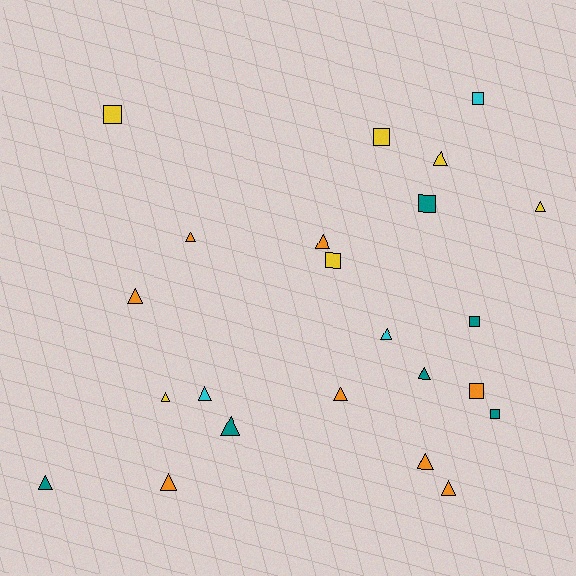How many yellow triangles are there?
There are 3 yellow triangles.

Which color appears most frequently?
Orange, with 8 objects.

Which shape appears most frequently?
Triangle, with 15 objects.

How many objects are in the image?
There are 23 objects.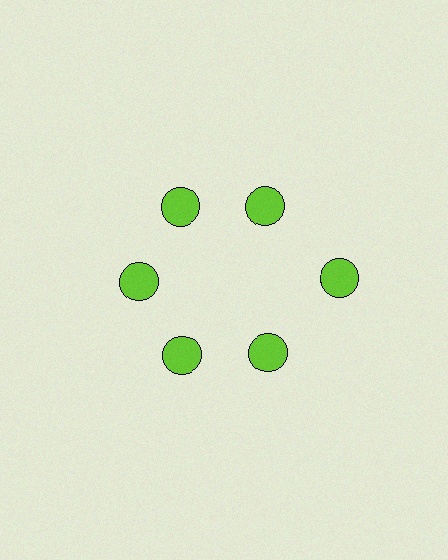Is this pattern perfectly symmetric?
No. The 6 lime circles are arranged in a ring, but one element near the 3 o'clock position is pushed outward from the center, breaking the 6-fold rotational symmetry.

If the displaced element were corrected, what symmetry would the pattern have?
It would have 6-fold rotational symmetry — the pattern would map onto itself every 60 degrees.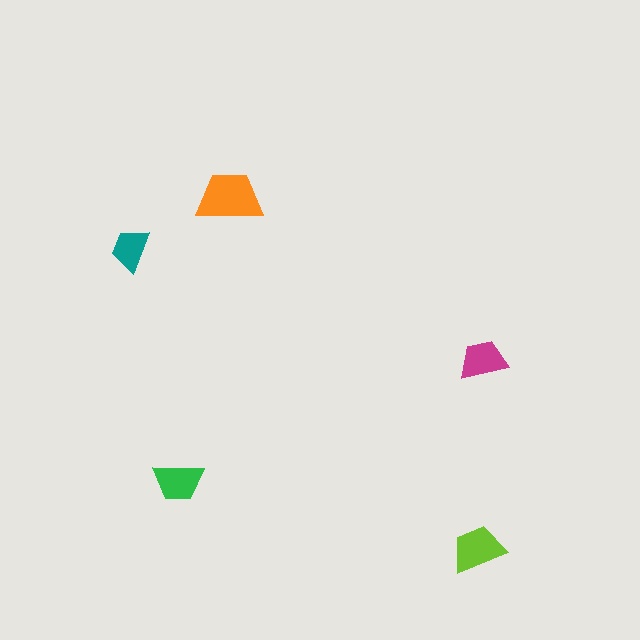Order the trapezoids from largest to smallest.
the orange one, the lime one, the green one, the magenta one, the teal one.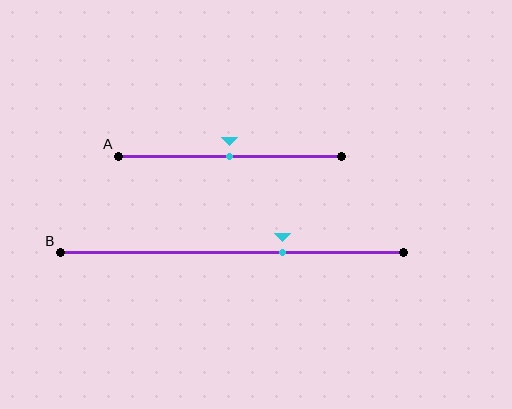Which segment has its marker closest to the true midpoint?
Segment A has its marker closest to the true midpoint.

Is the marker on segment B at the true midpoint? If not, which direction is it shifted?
No, the marker on segment B is shifted to the right by about 15% of the segment length.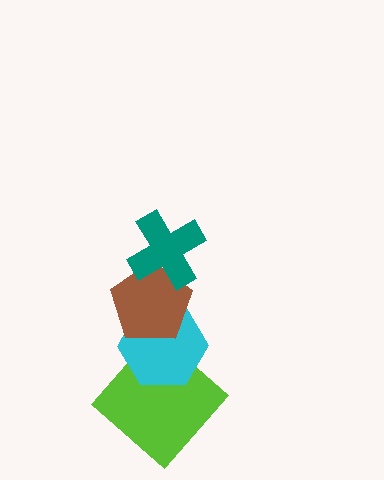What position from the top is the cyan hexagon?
The cyan hexagon is 3rd from the top.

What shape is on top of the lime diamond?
The cyan hexagon is on top of the lime diamond.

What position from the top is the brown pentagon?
The brown pentagon is 2nd from the top.